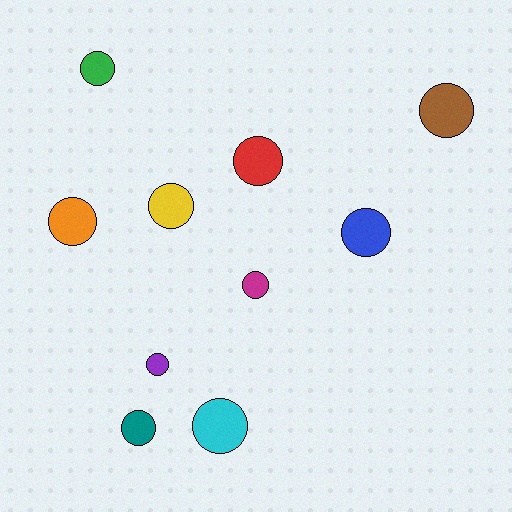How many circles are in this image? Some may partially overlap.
There are 10 circles.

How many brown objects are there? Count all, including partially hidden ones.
There is 1 brown object.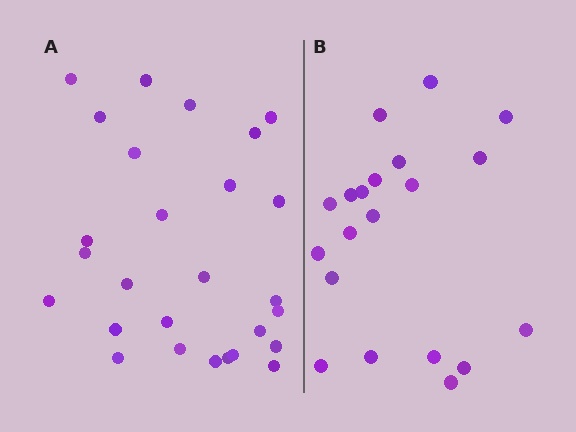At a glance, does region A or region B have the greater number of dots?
Region A (the left region) has more dots.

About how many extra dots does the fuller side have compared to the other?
Region A has roughly 8 or so more dots than region B.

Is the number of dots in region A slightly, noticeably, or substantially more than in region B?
Region A has noticeably more, but not dramatically so. The ratio is roughly 1.4 to 1.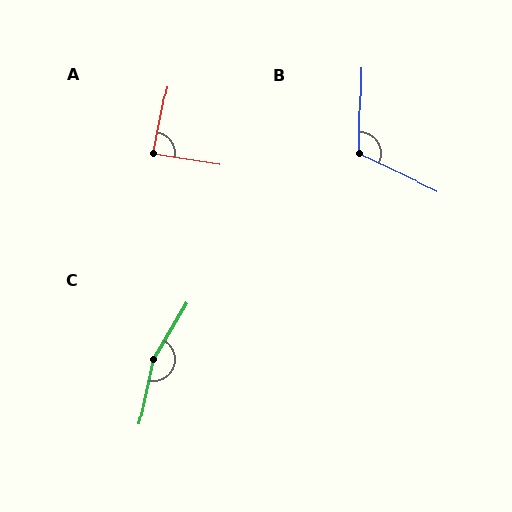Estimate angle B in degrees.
Approximately 115 degrees.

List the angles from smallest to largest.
A (88°), B (115°), C (161°).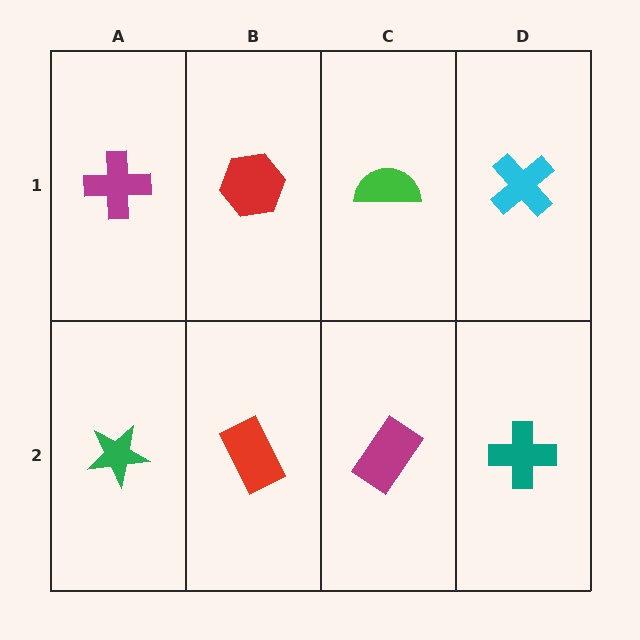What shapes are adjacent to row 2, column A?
A magenta cross (row 1, column A), a red rectangle (row 2, column B).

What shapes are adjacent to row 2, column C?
A green semicircle (row 1, column C), a red rectangle (row 2, column B), a teal cross (row 2, column D).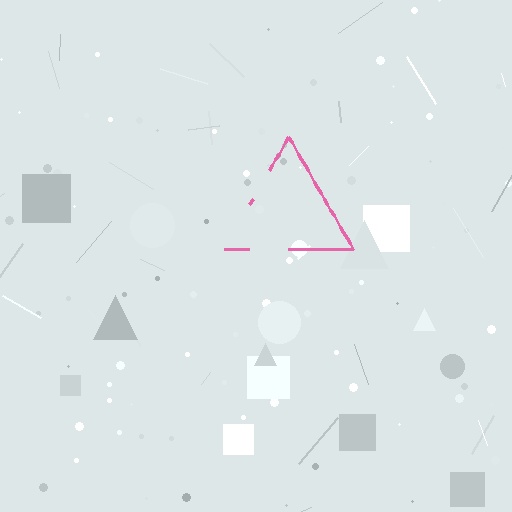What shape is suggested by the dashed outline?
The dashed outline suggests a triangle.